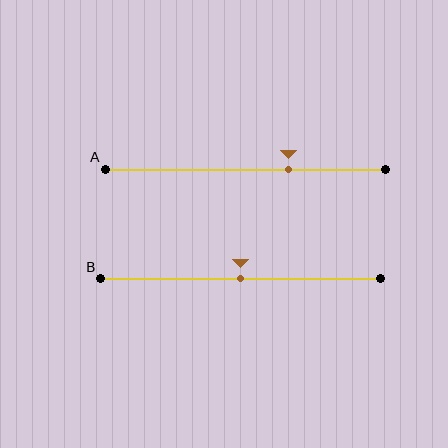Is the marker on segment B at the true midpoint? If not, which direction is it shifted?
Yes, the marker on segment B is at the true midpoint.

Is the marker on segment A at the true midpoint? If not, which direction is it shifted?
No, the marker on segment A is shifted to the right by about 15% of the segment length.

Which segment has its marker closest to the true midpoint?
Segment B has its marker closest to the true midpoint.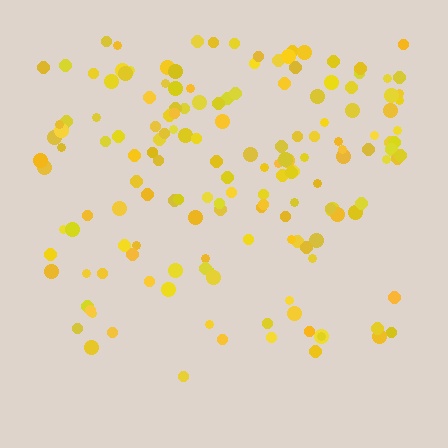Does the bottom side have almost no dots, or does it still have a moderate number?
Still a moderate number, just noticeably fewer than the top.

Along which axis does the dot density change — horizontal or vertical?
Vertical.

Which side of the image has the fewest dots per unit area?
The bottom.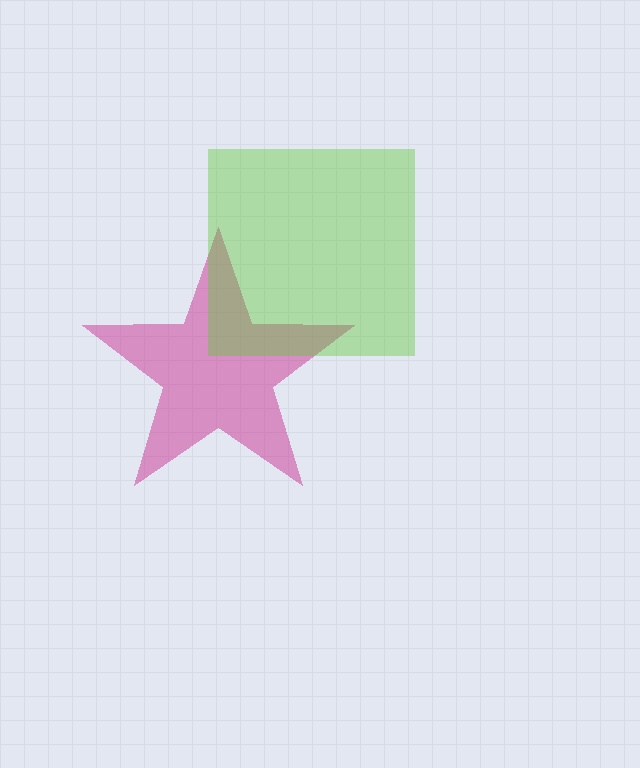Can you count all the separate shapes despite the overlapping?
Yes, there are 2 separate shapes.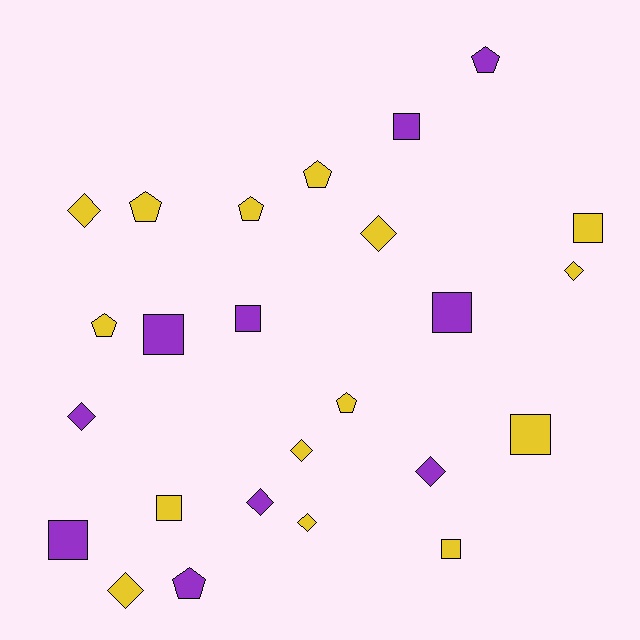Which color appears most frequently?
Yellow, with 15 objects.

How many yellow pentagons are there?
There are 5 yellow pentagons.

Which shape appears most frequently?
Square, with 9 objects.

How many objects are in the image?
There are 25 objects.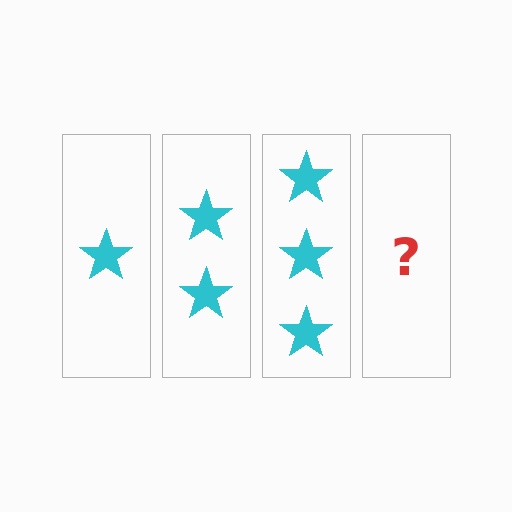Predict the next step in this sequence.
The next step is 4 stars.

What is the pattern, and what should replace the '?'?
The pattern is that each step adds one more star. The '?' should be 4 stars.